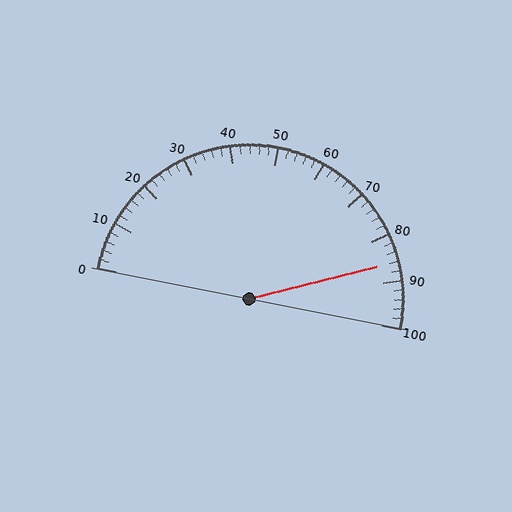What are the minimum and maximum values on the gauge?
The gauge ranges from 0 to 100.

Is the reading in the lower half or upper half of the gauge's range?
The reading is in the upper half of the range (0 to 100).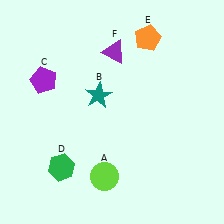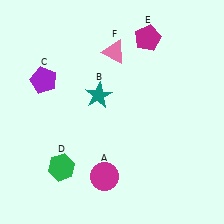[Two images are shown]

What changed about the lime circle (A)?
In Image 1, A is lime. In Image 2, it changed to magenta.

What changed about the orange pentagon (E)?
In Image 1, E is orange. In Image 2, it changed to magenta.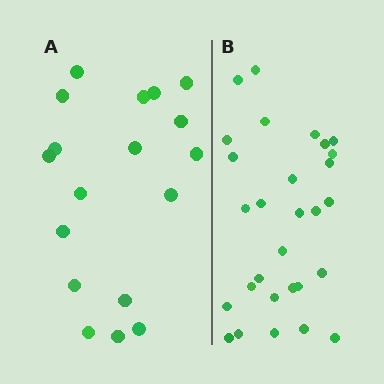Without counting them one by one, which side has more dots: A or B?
Region B (the right region) has more dots.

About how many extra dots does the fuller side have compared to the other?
Region B has roughly 12 or so more dots than region A.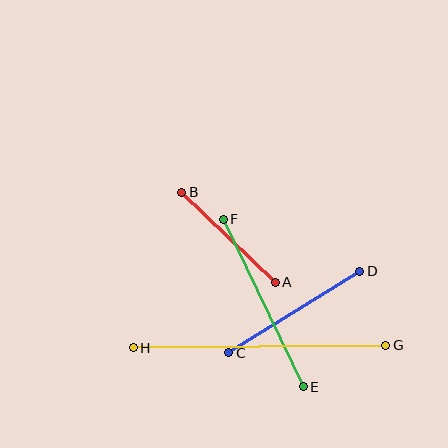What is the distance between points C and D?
The distance is approximately 154 pixels.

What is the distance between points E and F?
The distance is approximately 185 pixels.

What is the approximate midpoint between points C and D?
The midpoint is at approximately (294, 312) pixels.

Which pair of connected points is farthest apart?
Points G and H are farthest apart.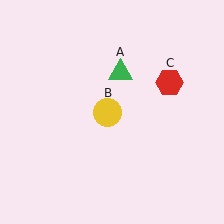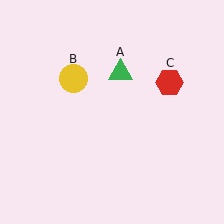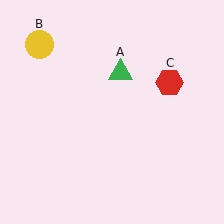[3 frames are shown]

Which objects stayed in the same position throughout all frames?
Green triangle (object A) and red hexagon (object C) remained stationary.